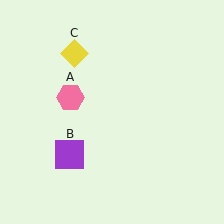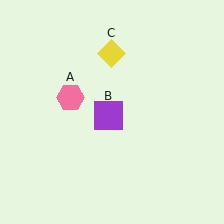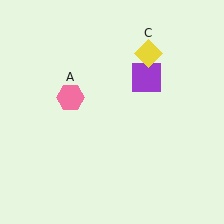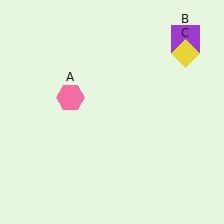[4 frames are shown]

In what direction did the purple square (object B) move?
The purple square (object B) moved up and to the right.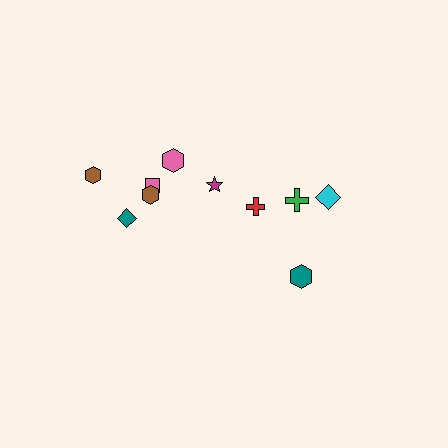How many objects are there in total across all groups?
There are 10 objects.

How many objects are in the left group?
There are 6 objects.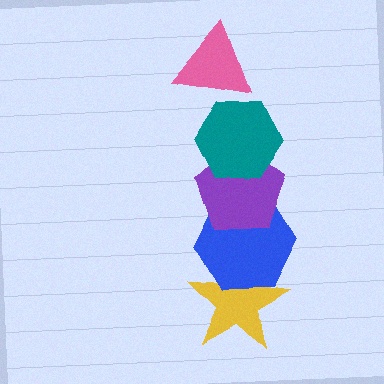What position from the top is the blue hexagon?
The blue hexagon is 4th from the top.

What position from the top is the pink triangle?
The pink triangle is 1st from the top.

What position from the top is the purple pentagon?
The purple pentagon is 3rd from the top.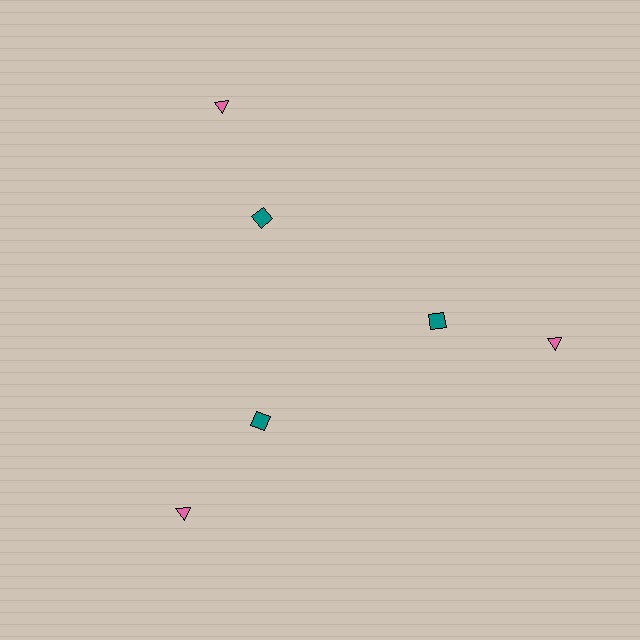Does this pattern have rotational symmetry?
Yes, this pattern has 3-fold rotational symmetry. It looks the same after rotating 120 degrees around the center.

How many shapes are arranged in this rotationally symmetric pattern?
There are 6 shapes, arranged in 3 groups of 2.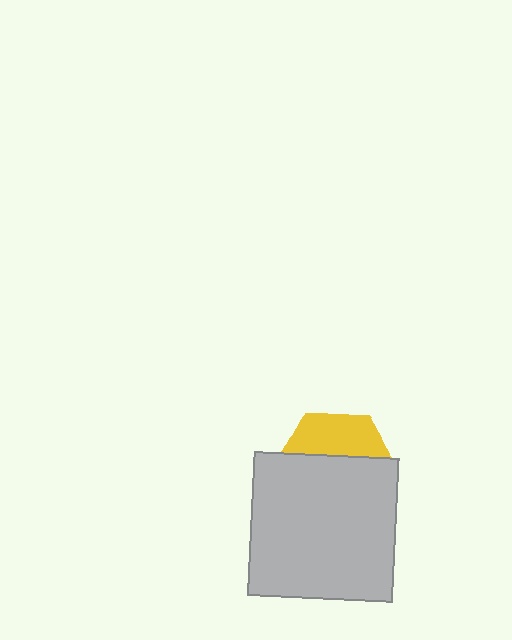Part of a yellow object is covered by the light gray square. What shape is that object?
It is a hexagon.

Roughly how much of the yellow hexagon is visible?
A small part of it is visible (roughly 34%).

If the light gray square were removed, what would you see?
You would see the complete yellow hexagon.